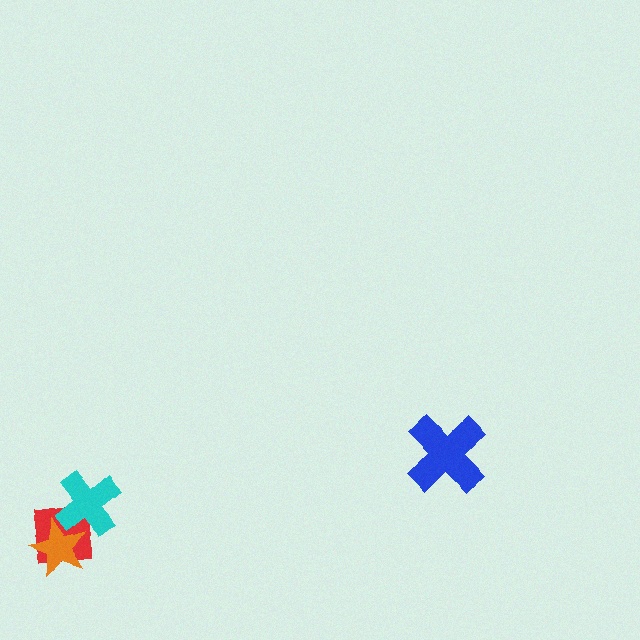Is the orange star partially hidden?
No, no other shape covers it.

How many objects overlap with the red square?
2 objects overlap with the red square.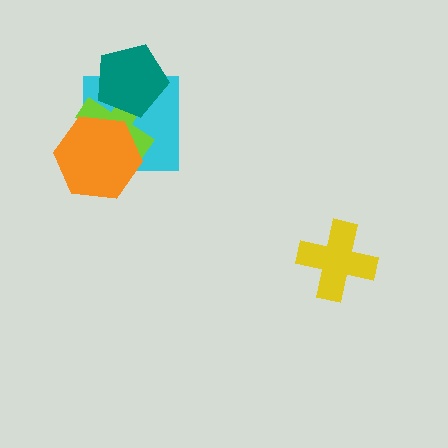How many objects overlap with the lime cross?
3 objects overlap with the lime cross.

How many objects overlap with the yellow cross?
0 objects overlap with the yellow cross.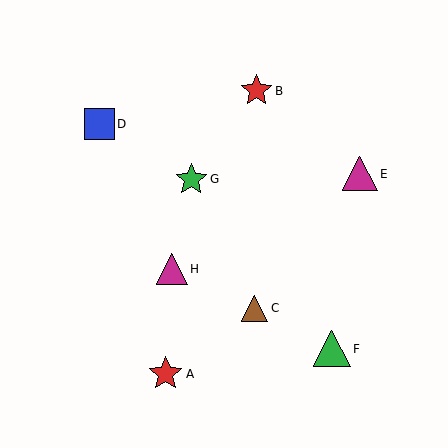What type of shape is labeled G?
Shape G is a green star.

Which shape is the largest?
The green triangle (labeled F) is the largest.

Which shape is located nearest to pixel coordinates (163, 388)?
The red star (labeled A) at (166, 374) is nearest to that location.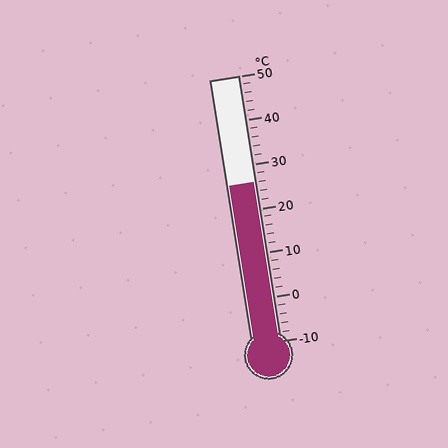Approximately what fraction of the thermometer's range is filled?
The thermometer is filled to approximately 60% of its range.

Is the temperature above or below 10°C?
The temperature is above 10°C.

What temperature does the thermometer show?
The thermometer shows approximately 26°C.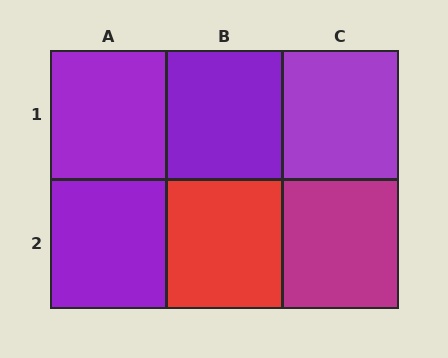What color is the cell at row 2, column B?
Red.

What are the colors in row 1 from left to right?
Purple, purple, purple.